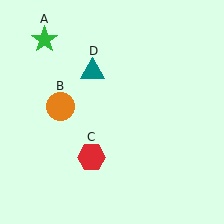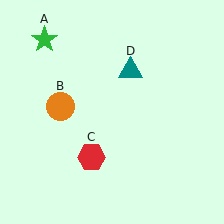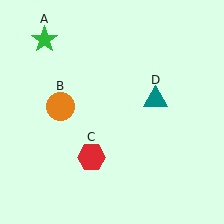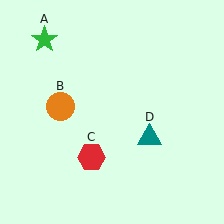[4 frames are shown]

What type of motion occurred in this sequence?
The teal triangle (object D) rotated clockwise around the center of the scene.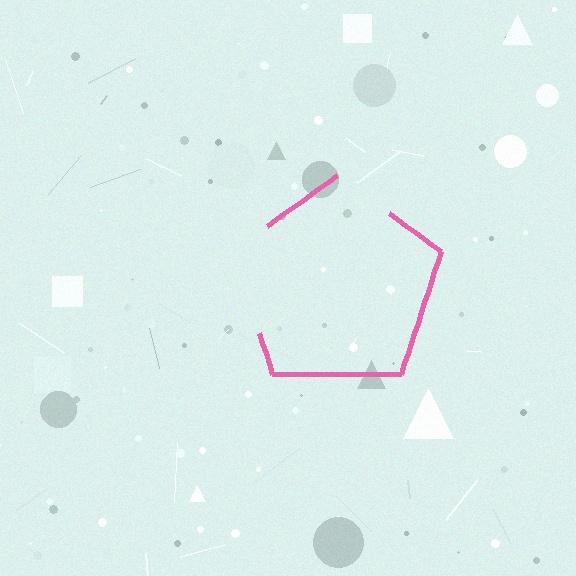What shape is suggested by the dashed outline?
The dashed outline suggests a pentagon.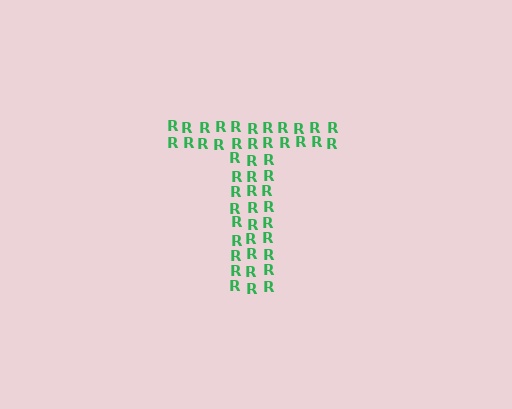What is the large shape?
The large shape is the letter T.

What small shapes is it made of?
It is made of small letter R's.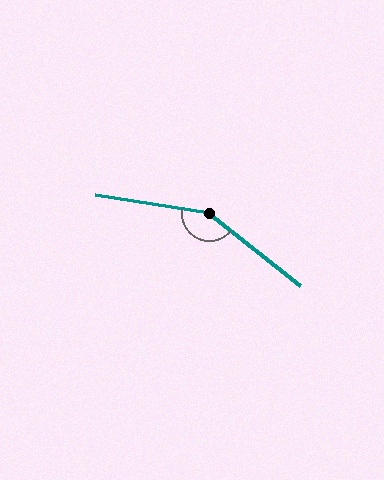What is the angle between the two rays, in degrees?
Approximately 151 degrees.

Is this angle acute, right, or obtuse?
It is obtuse.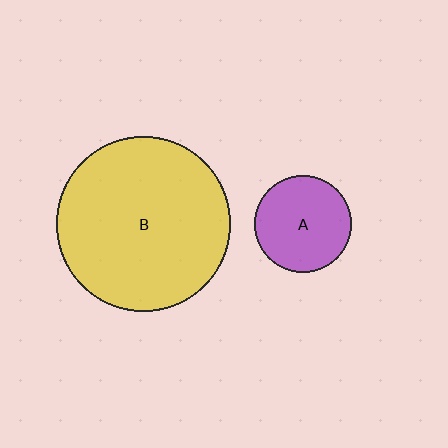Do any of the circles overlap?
No, none of the circles overlap.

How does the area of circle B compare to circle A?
Approximately 3.3 times.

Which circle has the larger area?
Circle B (yellow).